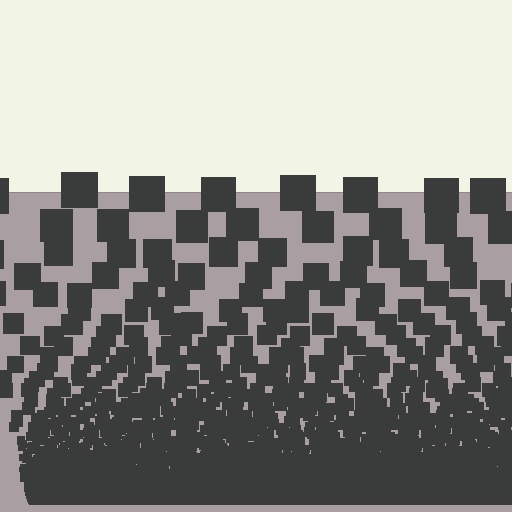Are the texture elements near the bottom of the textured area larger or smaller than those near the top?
Smaller. The gradient is inverted — elements near the bottom are smaller and denser.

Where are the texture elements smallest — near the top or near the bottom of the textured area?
Near the bottom.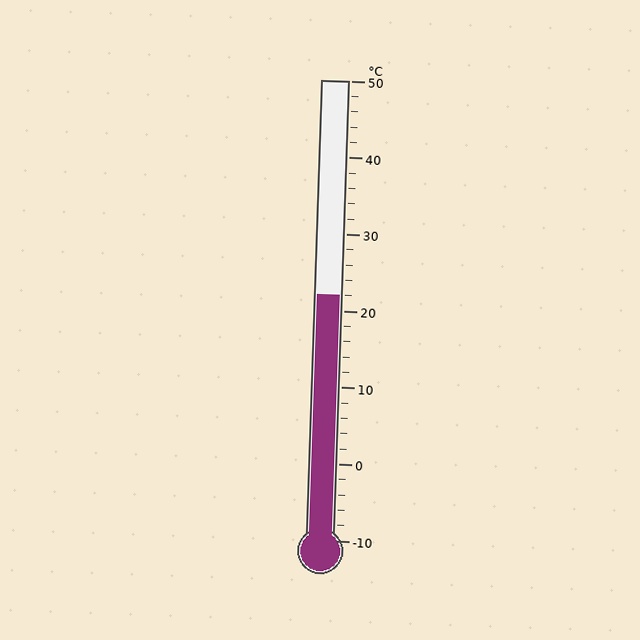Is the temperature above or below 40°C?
The temperature is below 40°C.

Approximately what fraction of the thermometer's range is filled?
The thermometer is filled to approximately 55% of its range.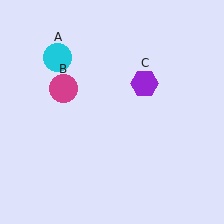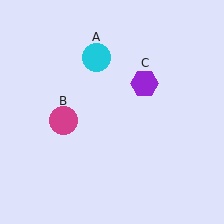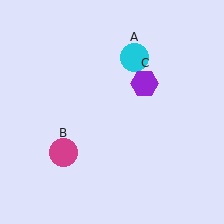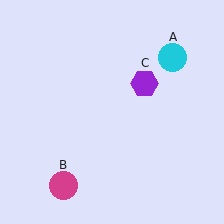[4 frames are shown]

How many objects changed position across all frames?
2 objects changed position: cyan circle (object A), magenta circle (object B).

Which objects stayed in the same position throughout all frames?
Purple hexagon (object C) remained stationary.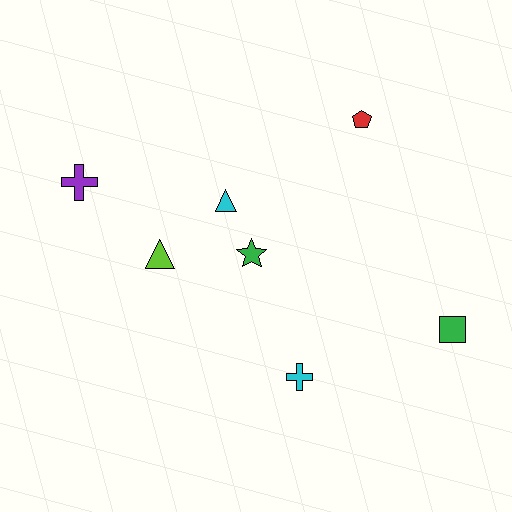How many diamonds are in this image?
There are no diamonds.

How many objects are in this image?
There are 7 objects.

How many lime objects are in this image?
There is 1 lime object.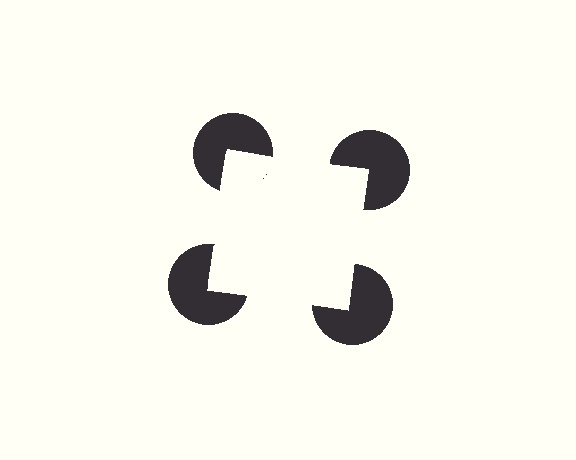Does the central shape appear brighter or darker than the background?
It typically appears slightly brighter than the background, even though no actual brightness change is drawn.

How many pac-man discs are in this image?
There are 4 — one at each vertex of the illusory square.